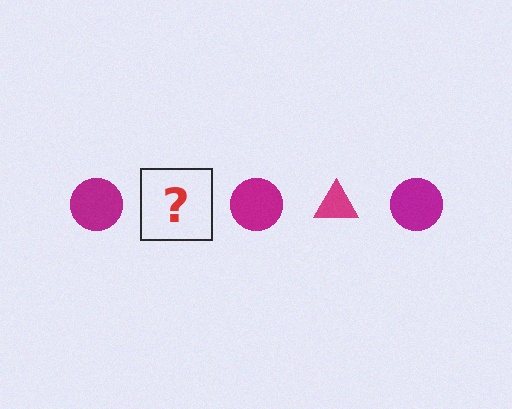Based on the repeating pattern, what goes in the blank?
The blank should be a magenta triangle.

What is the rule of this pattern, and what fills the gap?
The rule is that the pattern cycles through circle, triangle shapes in magenta. The gap should be filled with a magenta triangle.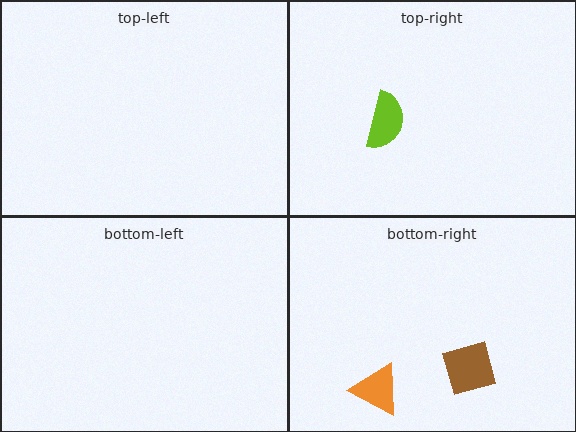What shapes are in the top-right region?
The lime semicircle.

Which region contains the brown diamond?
The bottom-right region.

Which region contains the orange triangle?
The bottom-right region.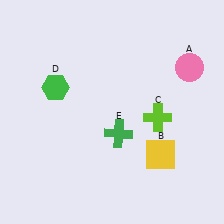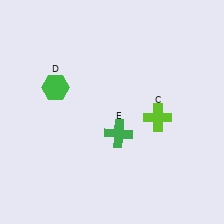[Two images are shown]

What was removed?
The yellow square (B), the pink circle (A) were removed in Image 2.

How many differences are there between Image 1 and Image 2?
There are 2 differences between the two images.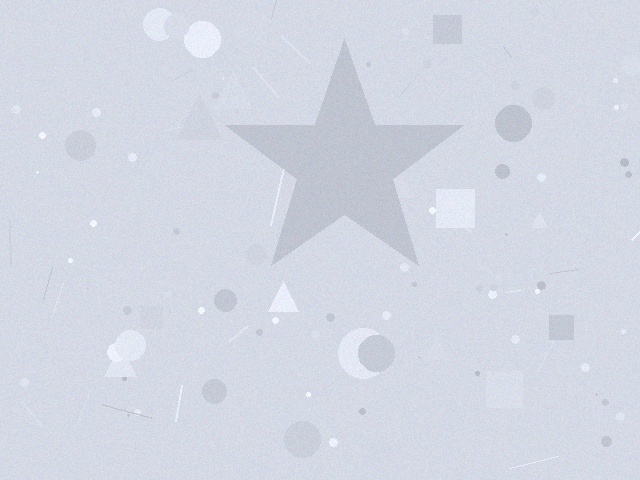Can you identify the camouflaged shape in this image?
The camouflaged shape is a star.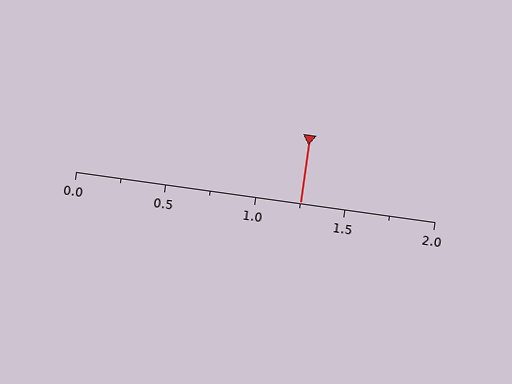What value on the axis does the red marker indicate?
The marker indicates approximately 1.25.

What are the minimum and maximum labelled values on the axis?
The axis runs from 0.0 to 2.0.